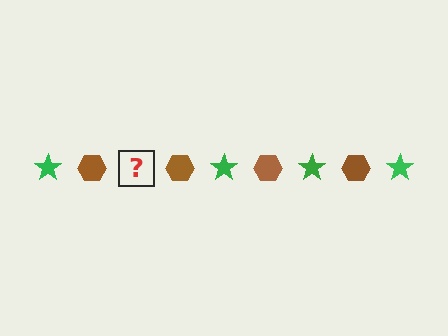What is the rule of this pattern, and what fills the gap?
The rule is that the pattern alternates between green star and brown hexagon. The gap should be filled with a green star.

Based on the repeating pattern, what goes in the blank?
The blank should be a green star.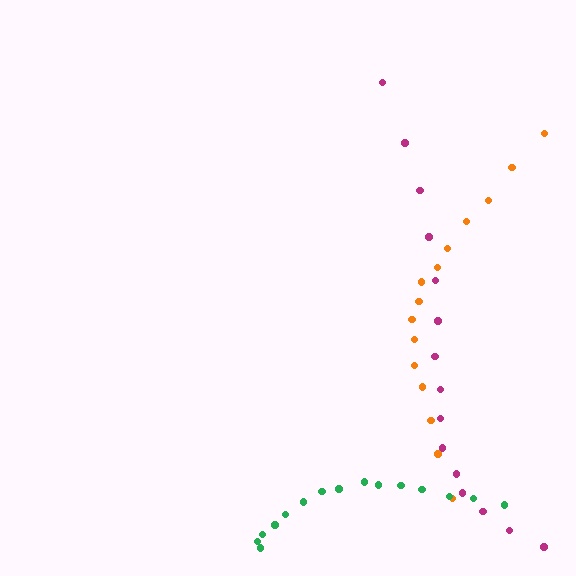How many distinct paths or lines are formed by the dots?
There are 3 distinct paths.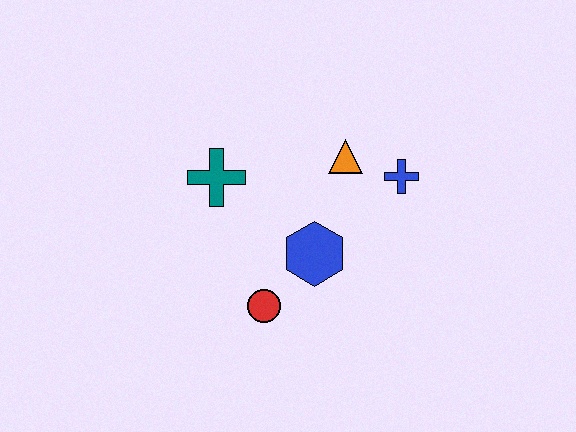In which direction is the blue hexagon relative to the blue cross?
The blue hexagon is to the left of the blue cross.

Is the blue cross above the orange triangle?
No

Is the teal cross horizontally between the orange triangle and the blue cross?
No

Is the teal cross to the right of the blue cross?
No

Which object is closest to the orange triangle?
The blue cross is closest to the orange triangle.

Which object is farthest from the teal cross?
The blue cross is farthest from the teal cross.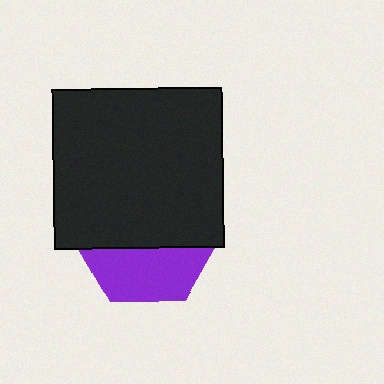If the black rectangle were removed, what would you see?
You would see the complete purple hexagon.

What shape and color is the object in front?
The object in front is a black rectangle.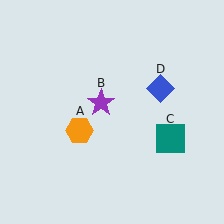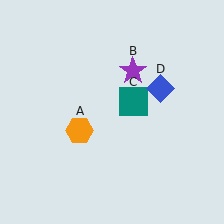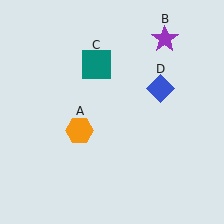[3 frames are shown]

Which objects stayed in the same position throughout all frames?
Orange hexagon (object A) and blue diamond (object D) remained stationary.